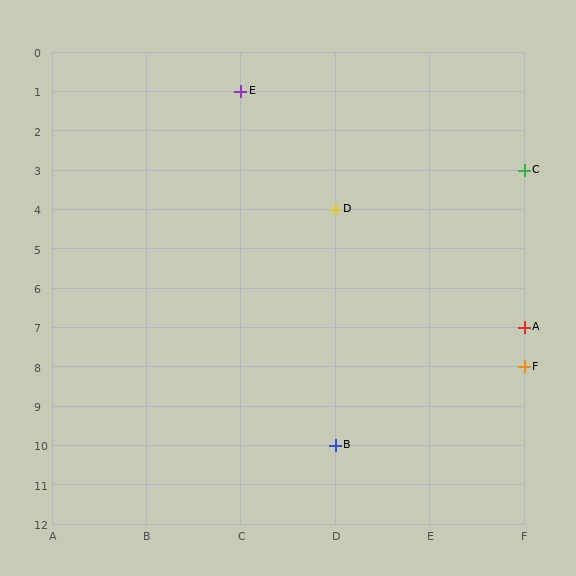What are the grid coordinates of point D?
Point D is at grid coordinates (D, 4).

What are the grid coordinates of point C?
Point C is at grid coordinates (F, 3).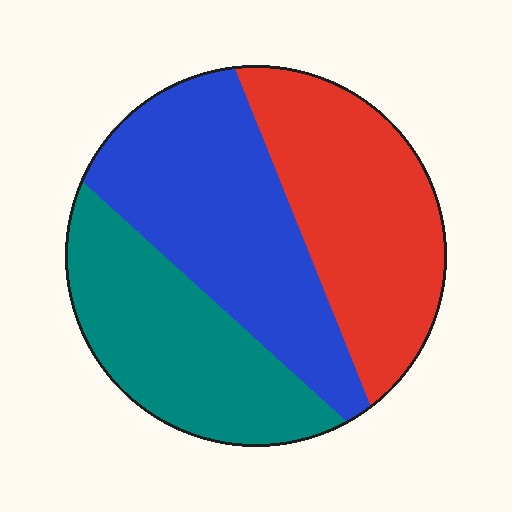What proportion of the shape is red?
Red covers 33% of the shape.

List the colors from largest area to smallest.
From largest to smallest: blue, red, teal.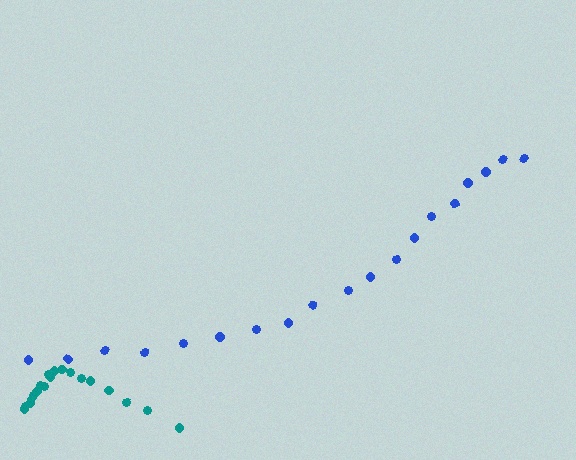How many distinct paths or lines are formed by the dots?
There are 2 distinct paths.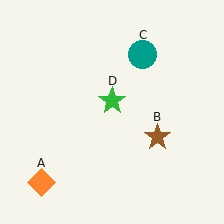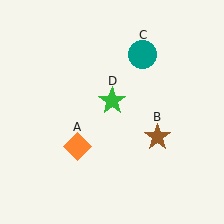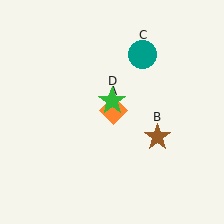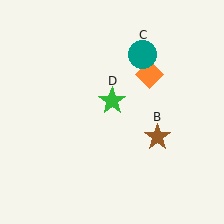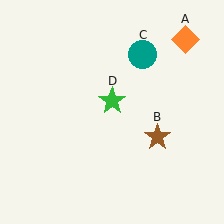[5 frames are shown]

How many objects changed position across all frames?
1 object changed position: orange diamond (object A).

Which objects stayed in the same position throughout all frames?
Brown star (object B) and teal circle (object C) and green star (object D) remained stationary.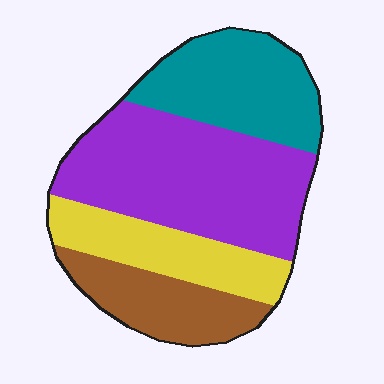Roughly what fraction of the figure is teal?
Teal covers around 25% of the figure.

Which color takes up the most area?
Purple, at roughly 40%.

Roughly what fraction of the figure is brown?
Brown takes up about one sixth (1/6) of the figure.